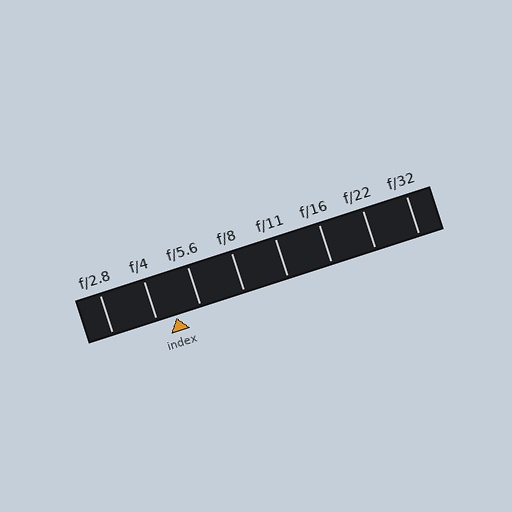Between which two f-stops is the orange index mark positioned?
The index mark is between f/4 and f/5.6.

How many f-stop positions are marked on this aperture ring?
There are 8 f-stop positions marked.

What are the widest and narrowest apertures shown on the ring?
The widest aperture shown is f/2.8 and the narrowest is f/32.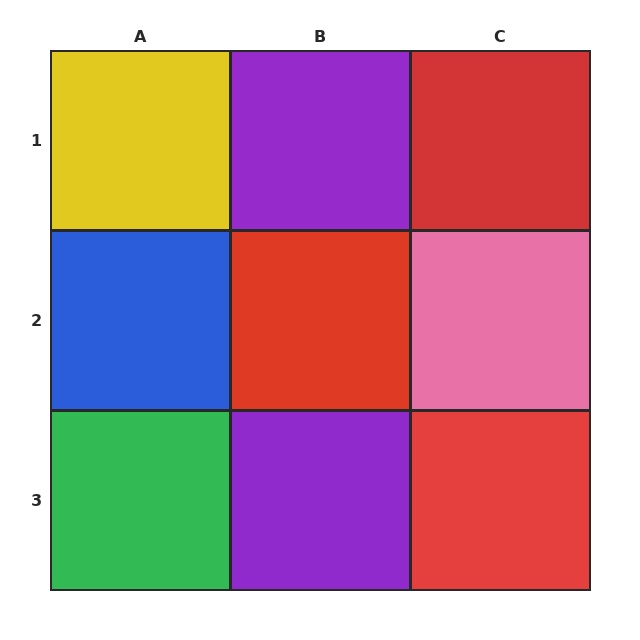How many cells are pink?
1 cell is pink.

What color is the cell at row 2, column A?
Blue.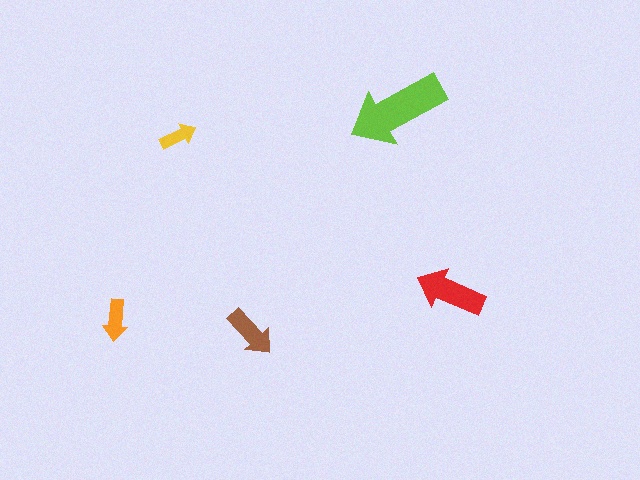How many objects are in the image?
There are 5 objects in the image.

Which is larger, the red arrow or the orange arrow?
The red one.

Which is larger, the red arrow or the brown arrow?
The red one.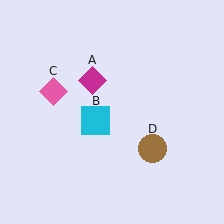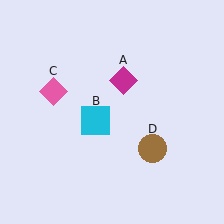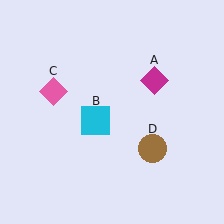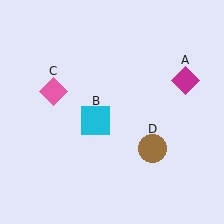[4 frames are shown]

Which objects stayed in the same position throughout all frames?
Cyan square (object B) and pink diamond (object C) and brown circle (object D) remained stationary.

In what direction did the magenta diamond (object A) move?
The magenta diamond (object A) moved right.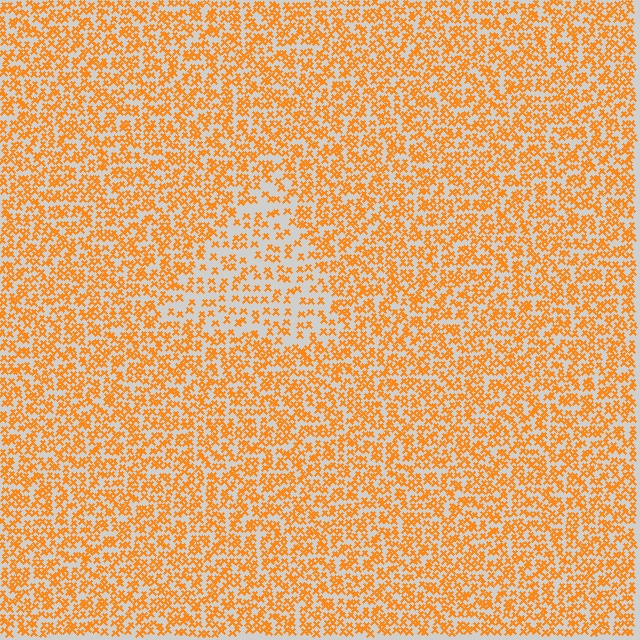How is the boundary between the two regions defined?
The boundary is defined by a change in element density (approximately 1.9x ratio). All elements are the same color, size, and shape.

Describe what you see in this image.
The image contains small orange elements arranged at two different densities. A triangle-shaped region is visible where the elements are less densely packed than the surrounding area.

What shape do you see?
I see a triangle.